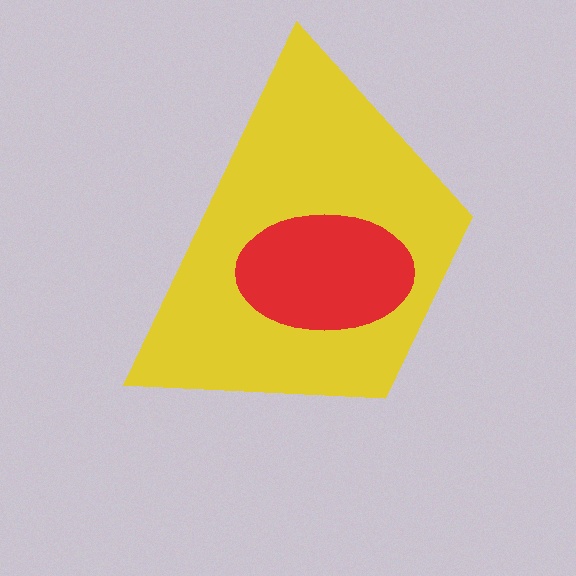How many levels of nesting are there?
2.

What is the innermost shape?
The red ellipse.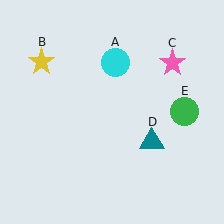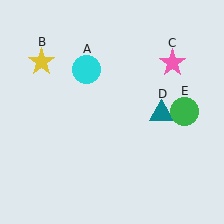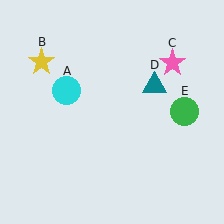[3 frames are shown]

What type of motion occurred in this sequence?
The cyan circle (object A), teal triangle (object D) rotated counterclockwise around the center of the scene.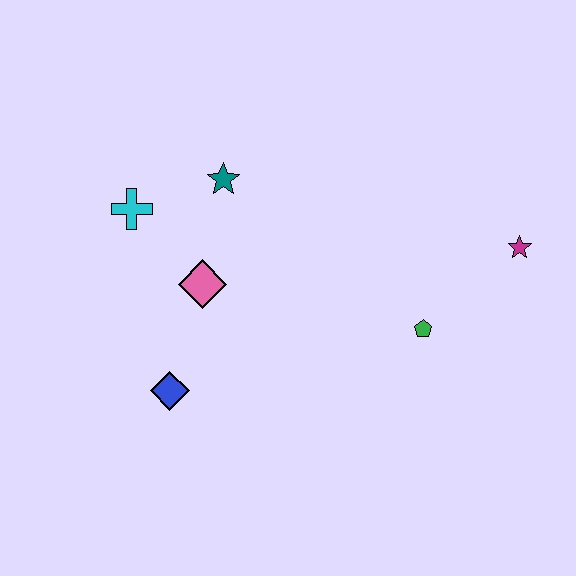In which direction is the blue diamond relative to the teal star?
The blue diamond is below the teal star.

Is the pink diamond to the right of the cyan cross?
Yes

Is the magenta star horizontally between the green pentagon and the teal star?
No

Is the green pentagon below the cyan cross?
Yes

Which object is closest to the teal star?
The cyan cross is closest to the teal star.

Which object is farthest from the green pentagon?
The cyan cross is farthest from the green pentagon.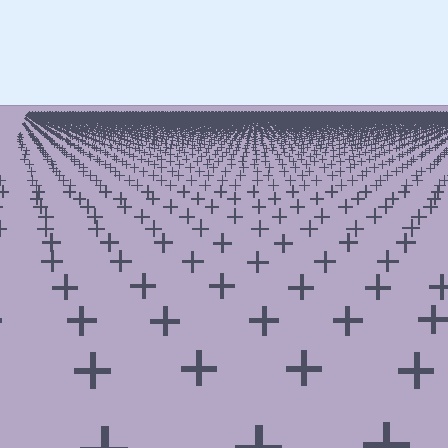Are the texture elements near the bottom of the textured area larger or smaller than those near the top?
Larger. Near the bottom, elements are closer to the viewer and appear at a bigger on-screen size.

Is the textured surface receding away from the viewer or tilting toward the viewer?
The surface is receding away from the viewer. Texture elements get smaller and denser toward the top.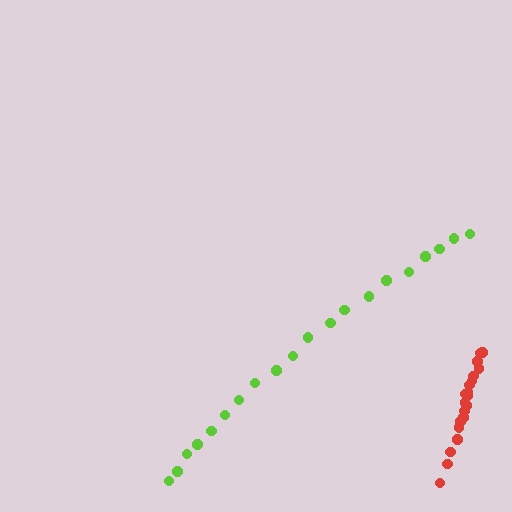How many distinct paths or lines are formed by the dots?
There are 2 distinct paths.